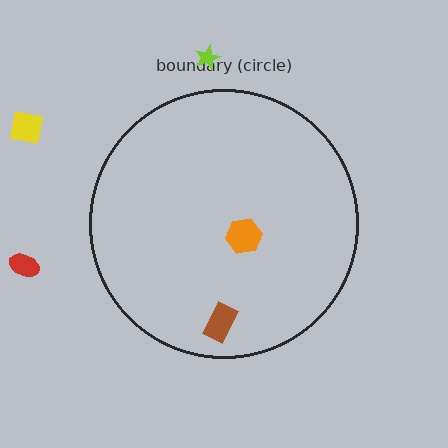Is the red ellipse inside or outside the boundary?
Outside.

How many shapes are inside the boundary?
2 inside, 3 outside.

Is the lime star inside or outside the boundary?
Outside.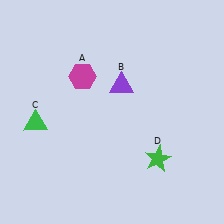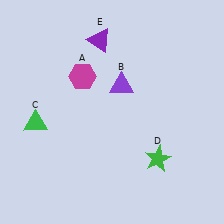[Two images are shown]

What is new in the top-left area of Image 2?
A purple triangle (E) was added in the top-left area of Image 2.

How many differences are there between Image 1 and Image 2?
There is 1 difference between the two images.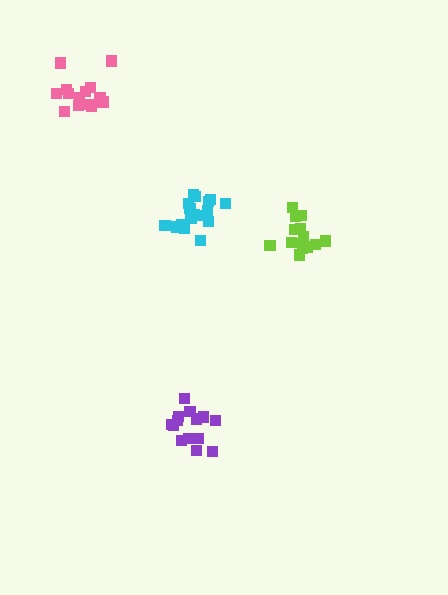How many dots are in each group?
Group 1: 14 dots, Group 2: 18 dots, Group 3: 15 dots, Group 4: 16 dots (63 total).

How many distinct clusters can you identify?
There are 4 distinct clusters.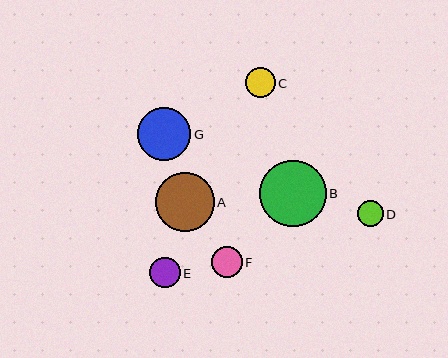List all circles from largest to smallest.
From largest to smallest: B, A, G, F, E, C, D.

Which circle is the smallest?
Circle D is the smallest with a size of approximately 26 pixels.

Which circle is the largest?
Circle B is the largest with a size of approximately 67 pixels.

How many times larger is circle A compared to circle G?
Circle A is approximately 1.1 times the size of circle G.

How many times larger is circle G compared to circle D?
Circle G is approximately 2.1 times the size of circle D.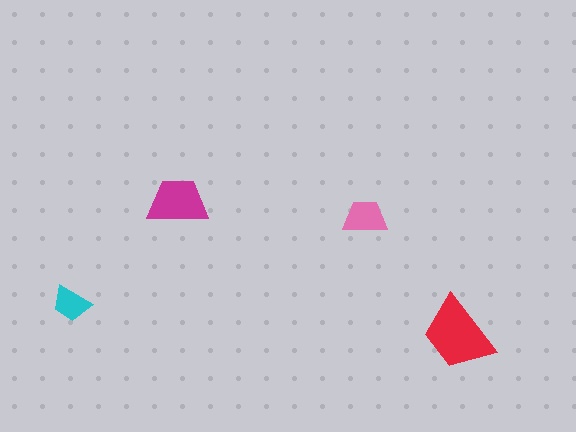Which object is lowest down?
The red trapezoid is bottommost.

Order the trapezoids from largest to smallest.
the red one, the magenta one, the pink one, the cyan one.